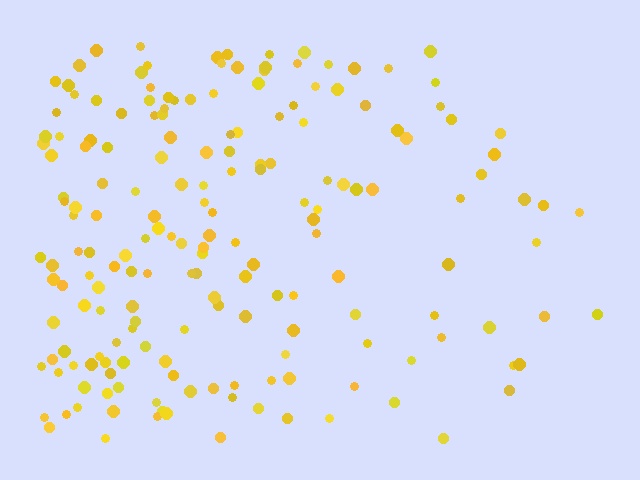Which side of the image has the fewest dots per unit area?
The right.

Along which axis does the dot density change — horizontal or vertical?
Horizontal.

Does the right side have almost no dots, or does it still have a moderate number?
Still a moderate number, just noticeably fewer than the left.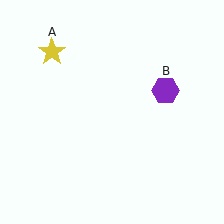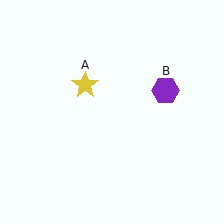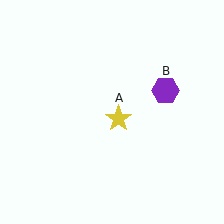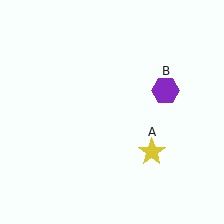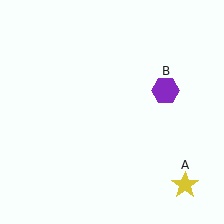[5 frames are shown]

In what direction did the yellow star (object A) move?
The yellow star (object A) moved down and to the right.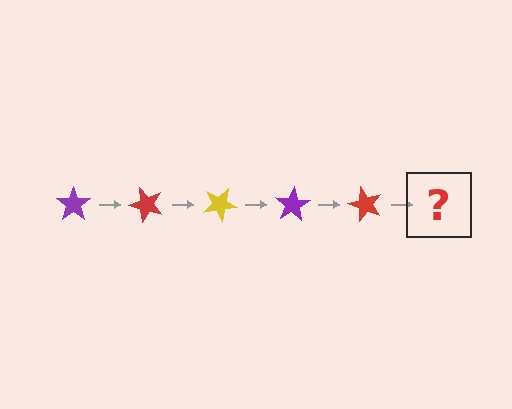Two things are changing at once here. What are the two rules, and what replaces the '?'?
The two rules are that it rotates 50 degrees each step and the color cycles through purple, red, and yellow. The '?' should be a yellow star, rotated 250 degrees from the start.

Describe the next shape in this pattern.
It should be a yellow star, rotated 250 degrees from the start.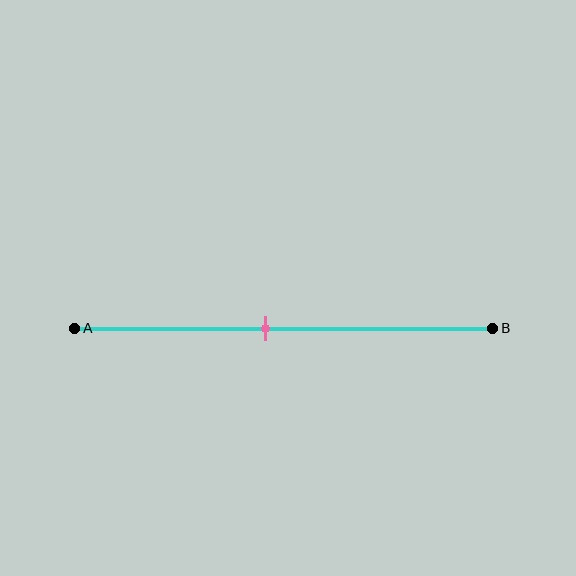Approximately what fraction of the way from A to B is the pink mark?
The pink mark is approximately 45% of the way from A to B.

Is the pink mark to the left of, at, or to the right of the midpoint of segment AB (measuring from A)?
The pink mark is to the left of the midpoint of segment AB.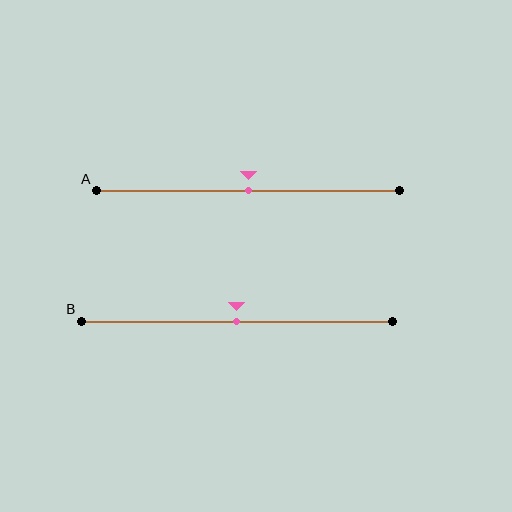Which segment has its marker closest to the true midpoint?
Segment A has its marker closest to the true midpoint.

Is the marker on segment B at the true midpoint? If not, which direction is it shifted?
Yes, the marker on segment B is at the true midpoint.